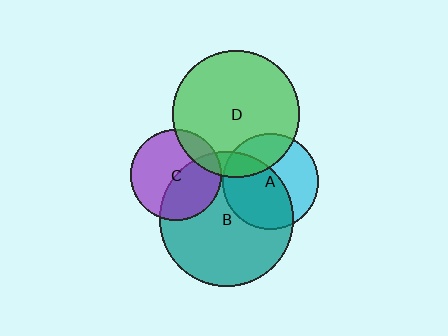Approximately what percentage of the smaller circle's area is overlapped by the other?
Approximately 15%.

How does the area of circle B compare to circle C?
Approximately 2.2 times.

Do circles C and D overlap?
Yes.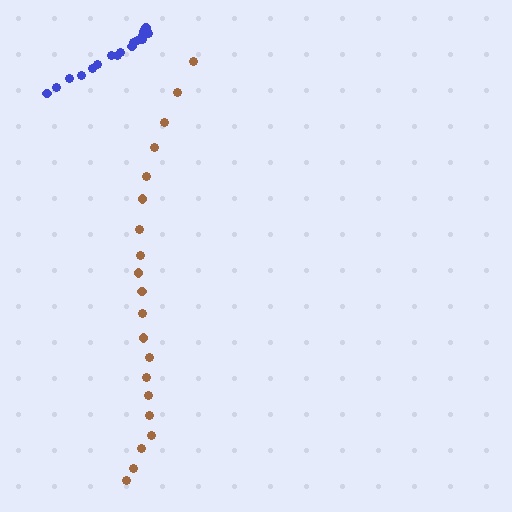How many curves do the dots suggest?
There are 2 distinct paths.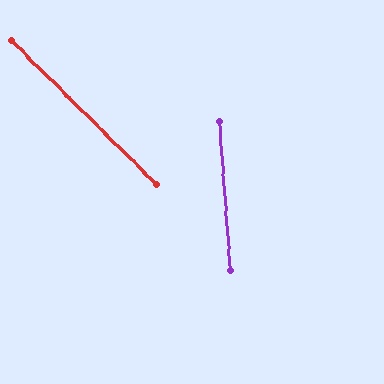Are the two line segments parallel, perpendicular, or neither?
Neither parallel nor perpendicular — they differ by about 41°.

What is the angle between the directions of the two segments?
Approximately 41 degrees.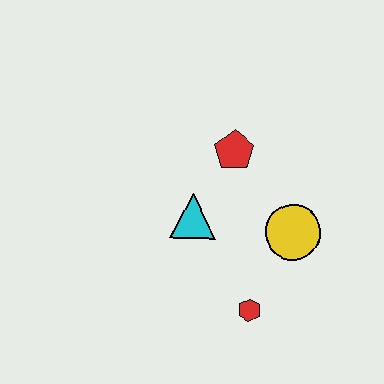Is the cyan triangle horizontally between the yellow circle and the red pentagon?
No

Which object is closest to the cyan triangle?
The red pentagon is closest to the cyan triangle.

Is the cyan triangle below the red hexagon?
No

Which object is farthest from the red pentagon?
The red hexagon is farthest from the red pentagon.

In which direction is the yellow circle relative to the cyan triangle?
The yellow circle is to the right of the cyan triangle.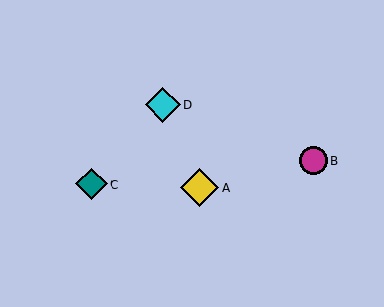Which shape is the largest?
The yellow diamond (labeled A) is the largest.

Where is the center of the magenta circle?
The center of the magenta circle is at (313, 160).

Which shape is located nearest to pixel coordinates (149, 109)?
The cyan diamond (labeled D) at (163, 105) is nearest to that location.